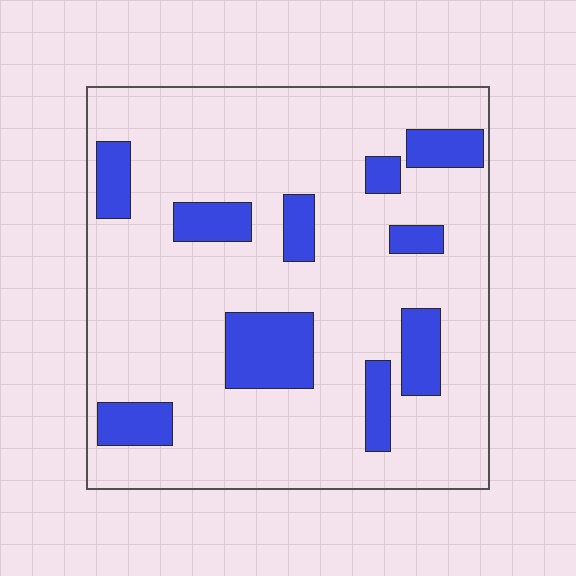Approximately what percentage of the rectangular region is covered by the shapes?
Approximately 20%.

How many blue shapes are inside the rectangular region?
10.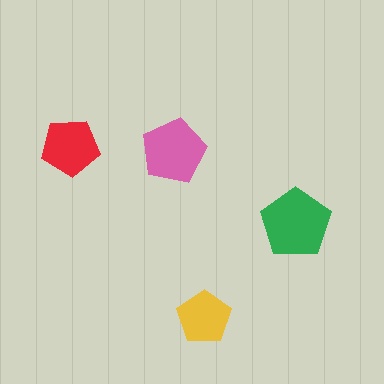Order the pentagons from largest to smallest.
the green one, the pink one, the red one, the yellow one.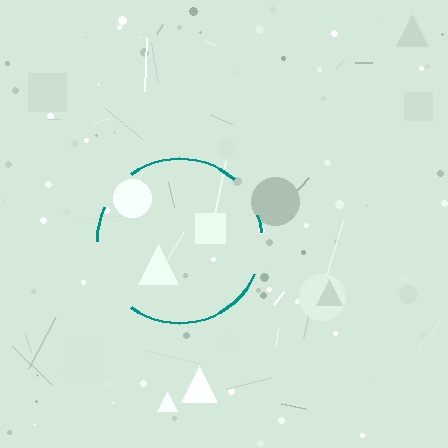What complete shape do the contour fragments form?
The contour fragments form a circle.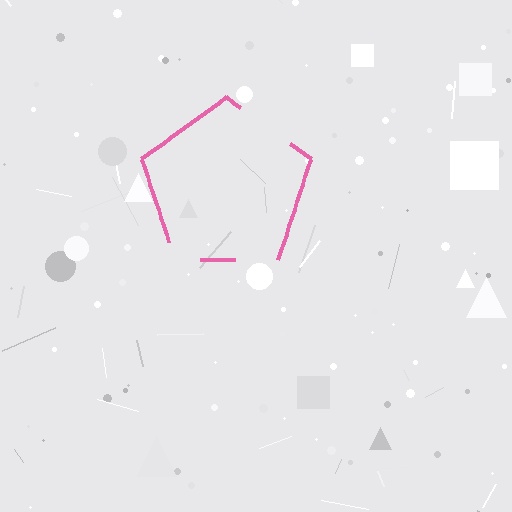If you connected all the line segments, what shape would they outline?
They would outline a pentagon.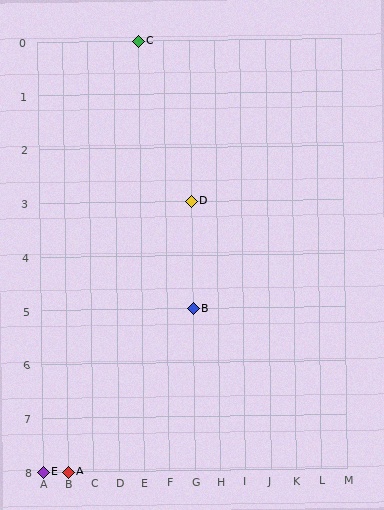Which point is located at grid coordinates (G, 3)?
Point D is at (G, 3).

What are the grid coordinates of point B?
Point B is at grid coordinates (G, 5).